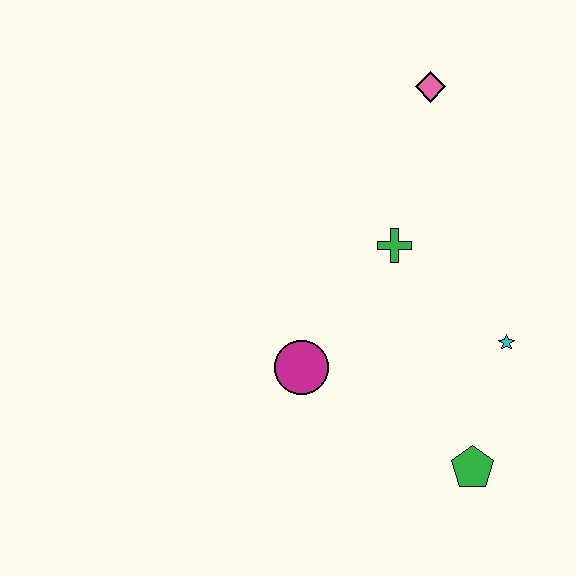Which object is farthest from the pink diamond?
The green pentagon is farthest from the pink diamond.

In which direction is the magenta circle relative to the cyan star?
The magenta circle is to the left of the cyan star.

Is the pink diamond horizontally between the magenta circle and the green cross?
No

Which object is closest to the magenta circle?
The green cross is closest to the magenta circle.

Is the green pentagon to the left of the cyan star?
Yes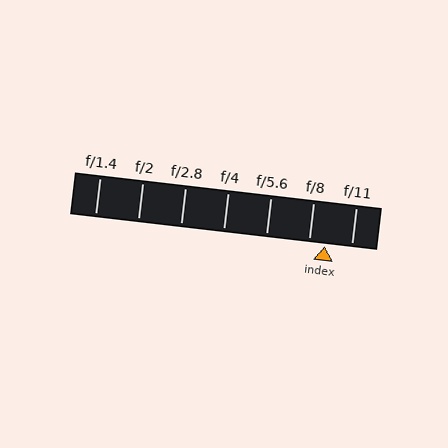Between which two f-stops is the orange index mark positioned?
The index mark is between f/8 and f/11.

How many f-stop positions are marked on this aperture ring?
There are 7 f-stop positions marked.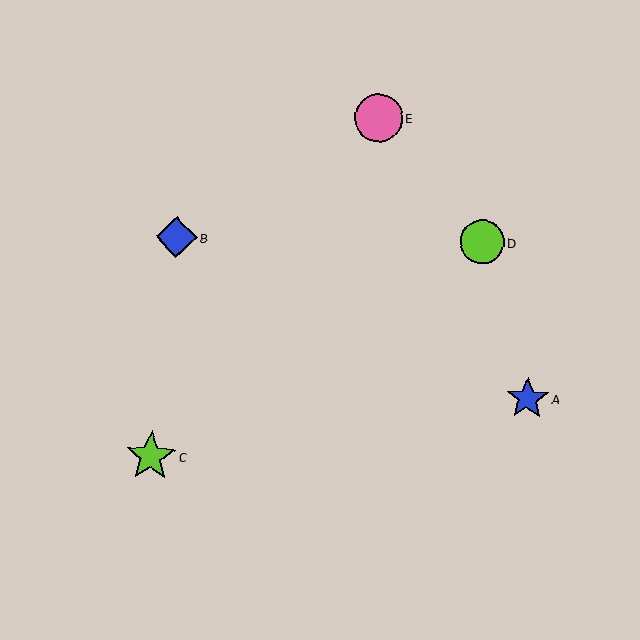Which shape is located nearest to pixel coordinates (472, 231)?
The lime circle (labeled D) at (482, 242) is nearest to that location.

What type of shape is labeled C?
Shape C is a lime star.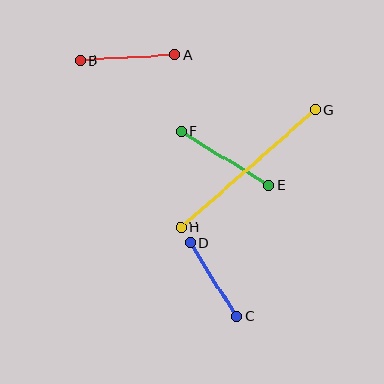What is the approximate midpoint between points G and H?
The midpoint is at approximately (248, 169) pixels.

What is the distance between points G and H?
The distance is approximately 178 pixels.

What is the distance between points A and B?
The distance is approximately 94 pixels.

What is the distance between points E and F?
The distance is approximately 102 pixels.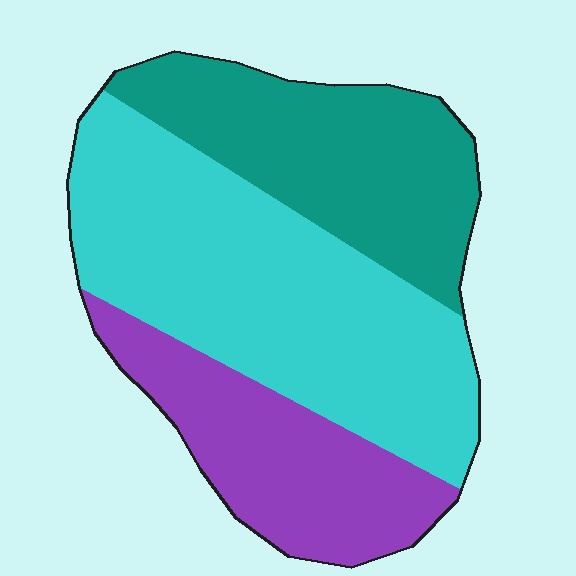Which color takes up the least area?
Purple, at roughly 25%.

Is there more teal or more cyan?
Cyan.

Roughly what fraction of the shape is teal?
Teal covers around 30% of the shape.